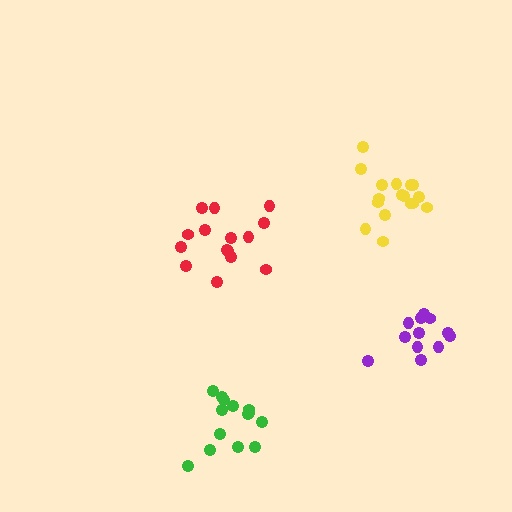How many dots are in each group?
Group 1: 17 dots, Group 2: 15 dots, Group 3: 14 dots, Group 4: 12 dots (58 total).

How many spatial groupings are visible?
There are 4 spatial groupings.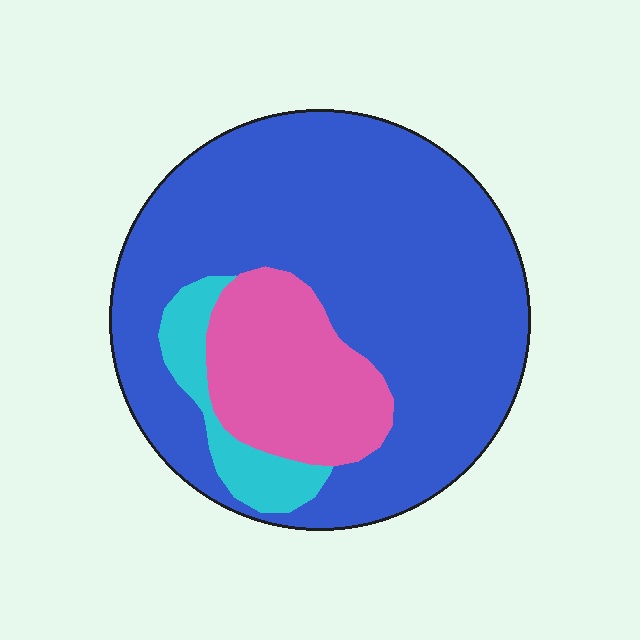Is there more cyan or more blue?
Blue.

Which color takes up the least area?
Cyan, at roughly 10%.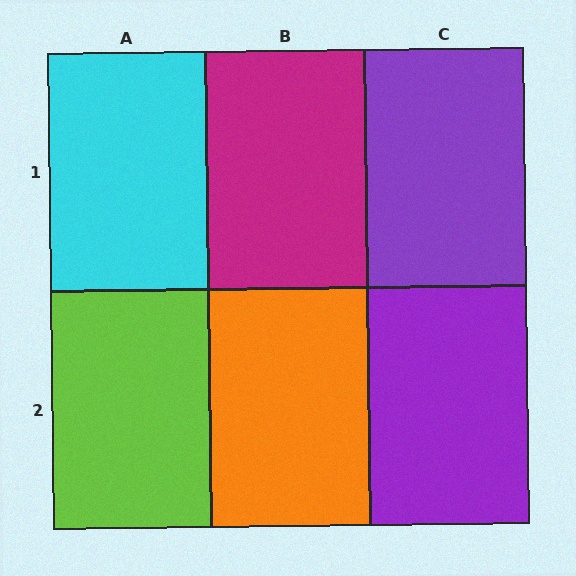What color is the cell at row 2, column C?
Purple.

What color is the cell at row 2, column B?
Orange.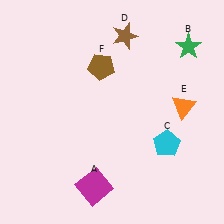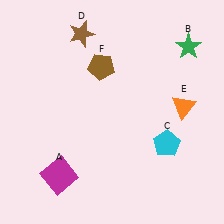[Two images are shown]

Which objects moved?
The objects that moved are: the magenta square (A), the brown star (D).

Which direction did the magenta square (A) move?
The magenta square (A) moved left.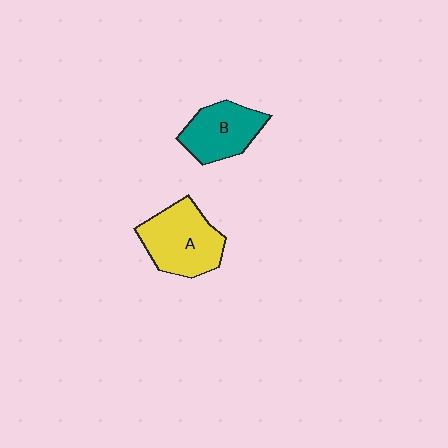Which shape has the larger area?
Shape A (yellow).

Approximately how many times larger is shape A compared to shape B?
Approximately 1.3 times.